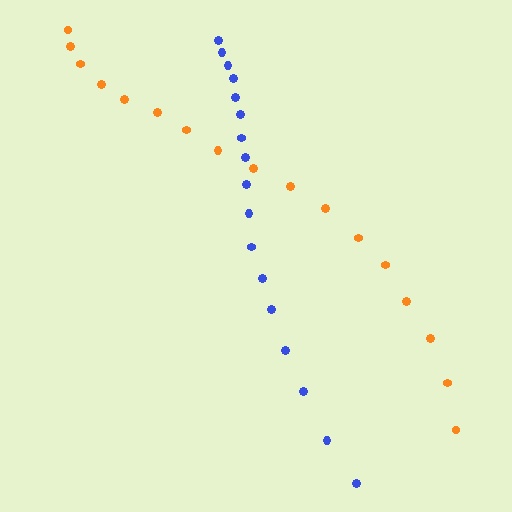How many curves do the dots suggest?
There are 2 distinct paths.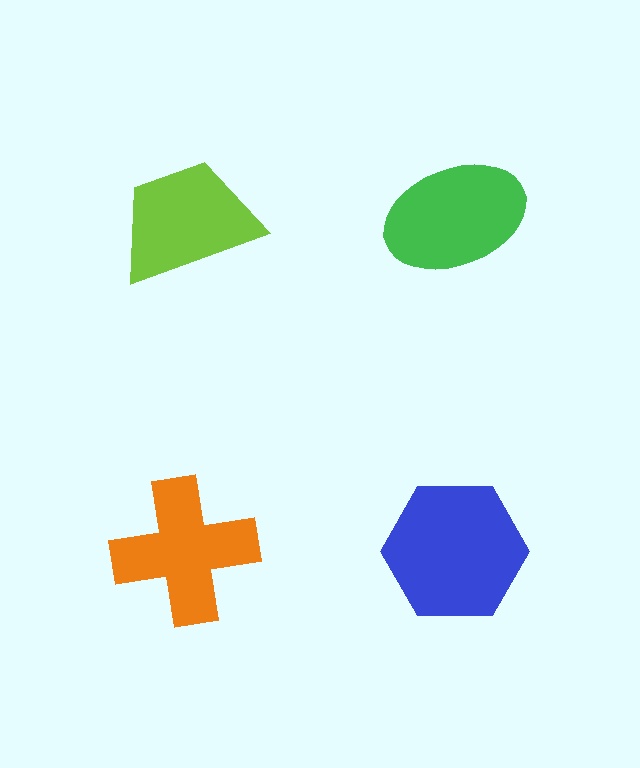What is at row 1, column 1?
A lime trapezoid.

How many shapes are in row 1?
2 shapes.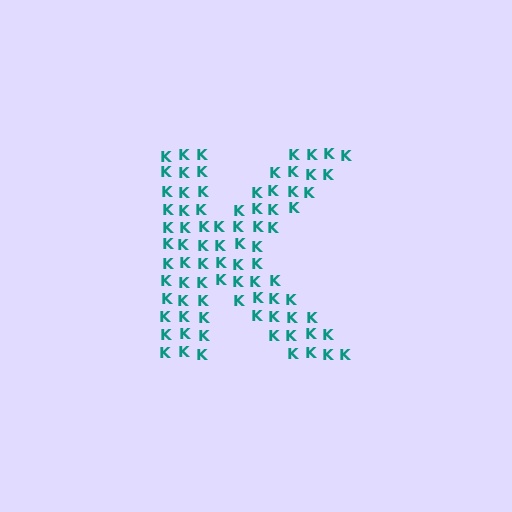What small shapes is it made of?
It is made of small letter K's.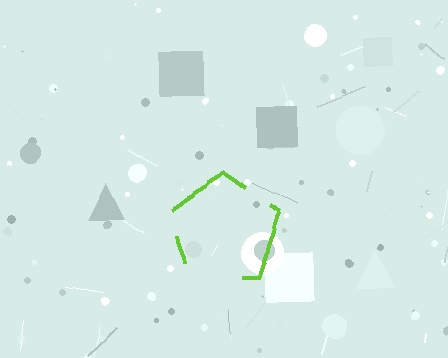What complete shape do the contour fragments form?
The contour fragments form a pentagon.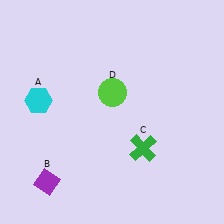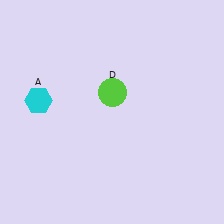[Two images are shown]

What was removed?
The green cross (C), the purple diamond (B) were removed in Image 2.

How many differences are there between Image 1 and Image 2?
There are 2 differences between the two images.